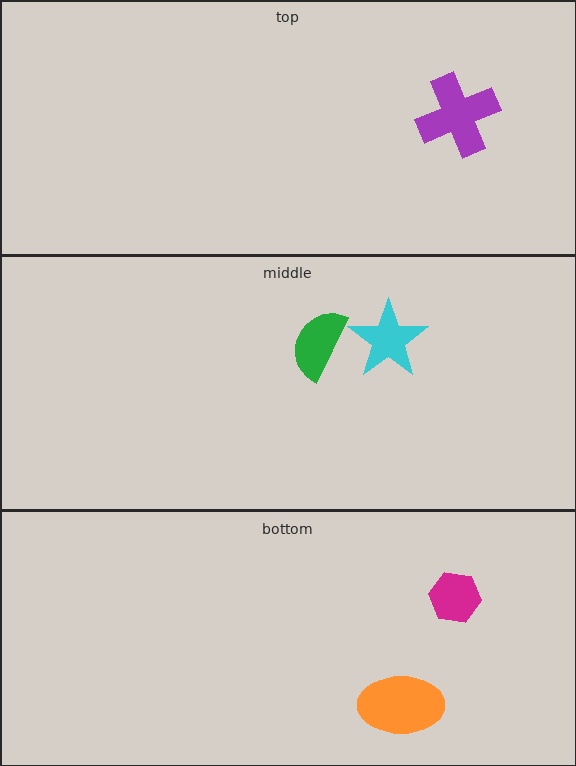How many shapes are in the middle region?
2.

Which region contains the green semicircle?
The middle region.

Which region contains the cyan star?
The middle region.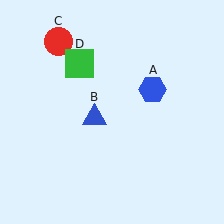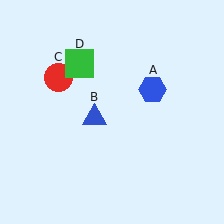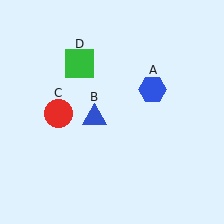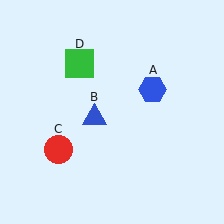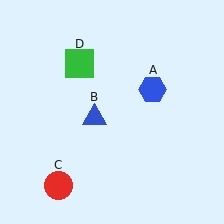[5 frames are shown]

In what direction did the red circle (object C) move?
The red circle (object C) moved down.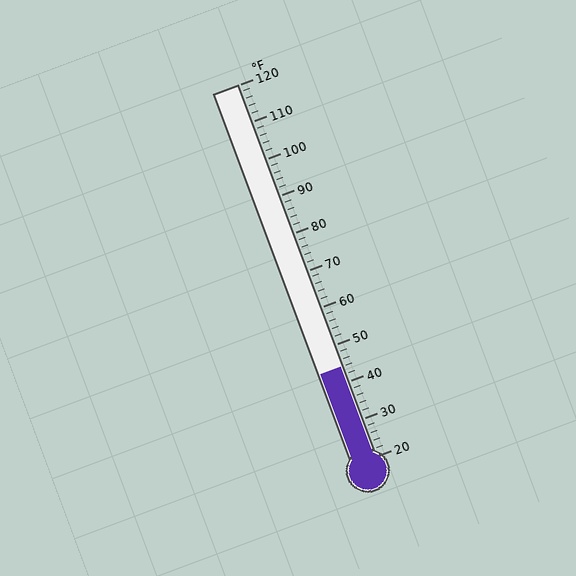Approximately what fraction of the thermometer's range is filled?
The thermometer is filled to approximately 25% of its range.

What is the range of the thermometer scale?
The thermometer scale ranges from 20°F to 120°F.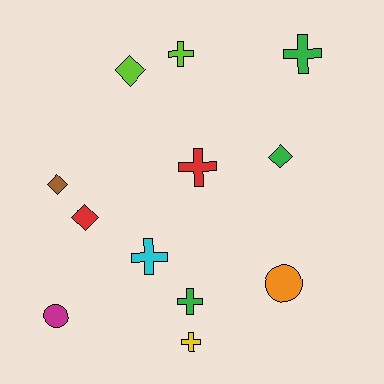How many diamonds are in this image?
There are 4 diamonds.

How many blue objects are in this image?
There are no blue objects.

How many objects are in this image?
There are 12 objects.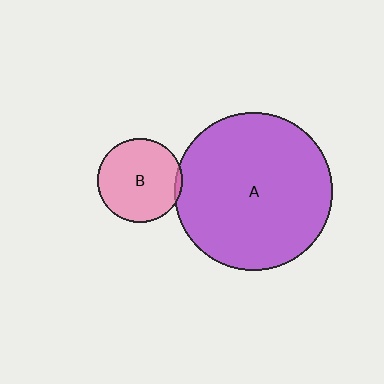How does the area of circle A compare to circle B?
Approximately 3.5 times.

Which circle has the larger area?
Circle A (purple).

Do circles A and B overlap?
Yes.